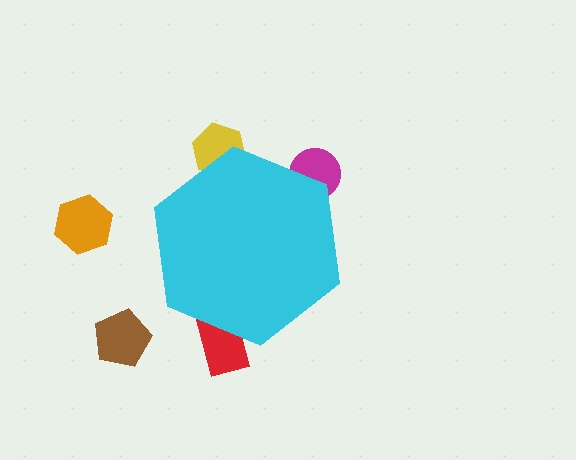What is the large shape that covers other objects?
A cyan hexagon.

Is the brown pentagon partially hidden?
No, the brown pentagon is fully visible.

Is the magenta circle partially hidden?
Yes, the magenta circle is partially hidden behind the cyan hexagon.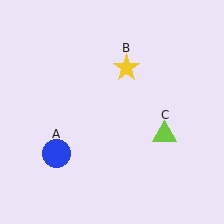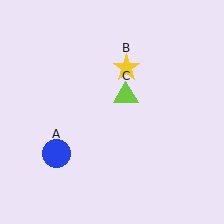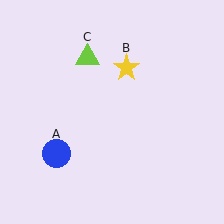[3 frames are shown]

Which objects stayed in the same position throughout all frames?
Blue circle (object A) and yellow star (object B) remained stationary.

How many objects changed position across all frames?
1 object changed position: lime triangle (object C).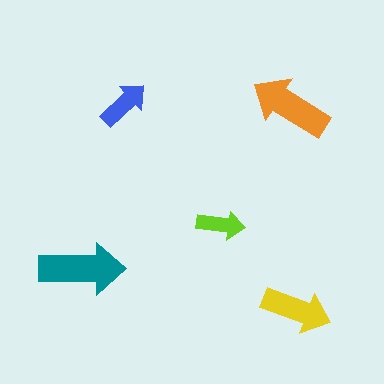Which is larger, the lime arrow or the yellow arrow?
The yellow one.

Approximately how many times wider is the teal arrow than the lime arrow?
About 2 times wider.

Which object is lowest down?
The yellow arrow is bottommost.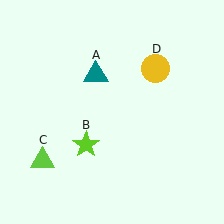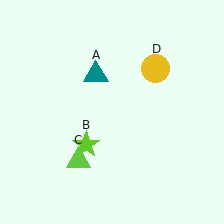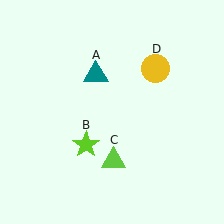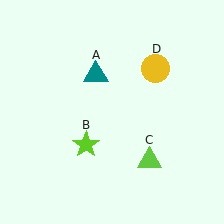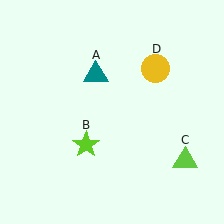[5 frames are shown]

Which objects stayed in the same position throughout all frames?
Teal triangle (object A) and lime star (object B) and yellow circle (object D) remained stationary.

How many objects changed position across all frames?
1 object changed position: lime triangle (object C).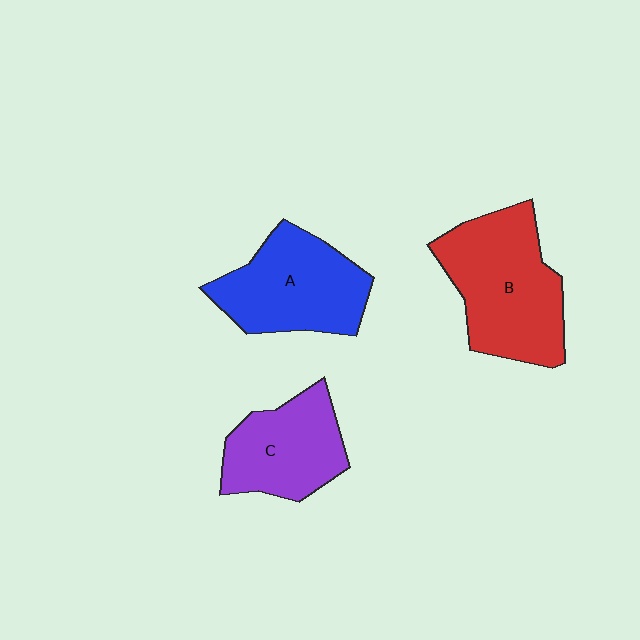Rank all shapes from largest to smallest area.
From largest to smallest: B (red), A (blue), C (purple).